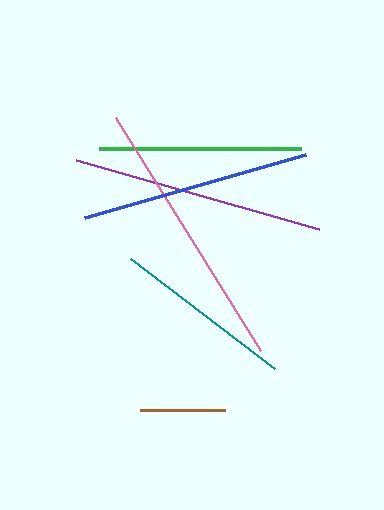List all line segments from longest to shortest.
From longest to shortest: pink, purple, blue, green, teal, brown.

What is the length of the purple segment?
The purple segment is approximately 253 pixels long.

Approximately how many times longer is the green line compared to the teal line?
The green line is approximately 1.1 times the length of the teal line.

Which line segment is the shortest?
The brown line is the shortest at approximately 86 pixels.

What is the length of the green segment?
The green segment is approximately 203 pixels long.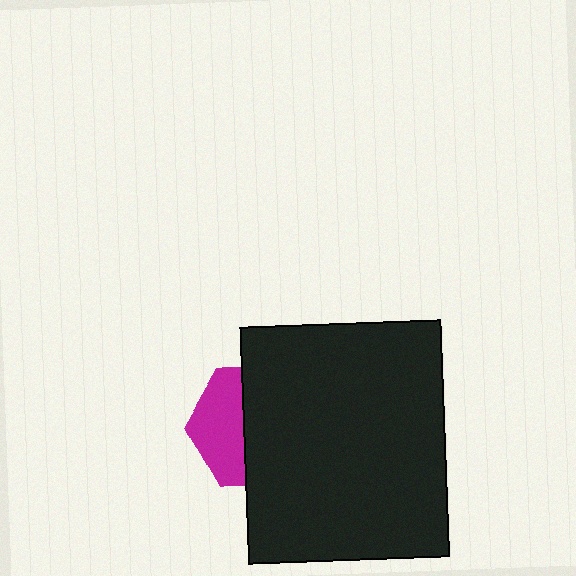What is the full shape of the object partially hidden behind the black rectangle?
The partially hidden object is a magenta hexagon.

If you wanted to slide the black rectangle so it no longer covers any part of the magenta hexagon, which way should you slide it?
Slide it right — that is the most direct way to separate the two shapes.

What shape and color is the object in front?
The object in front is a black rectangle.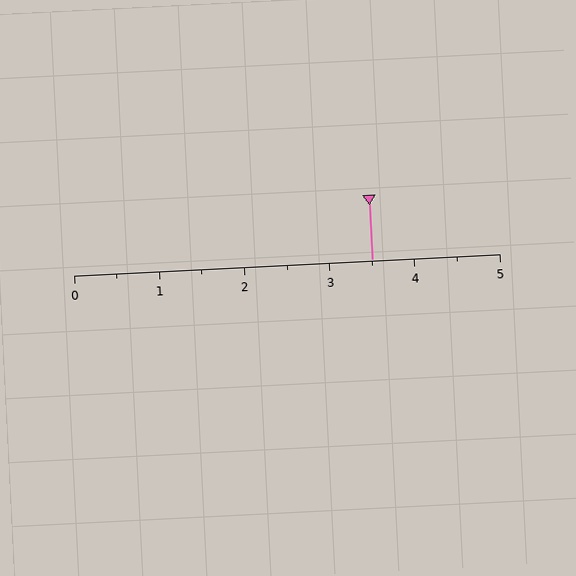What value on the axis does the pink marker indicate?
The marker indicates approximately 3.5.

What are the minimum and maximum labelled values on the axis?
The axis runs from 0 to 5.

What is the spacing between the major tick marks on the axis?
The major ticks are spaced 1 apart.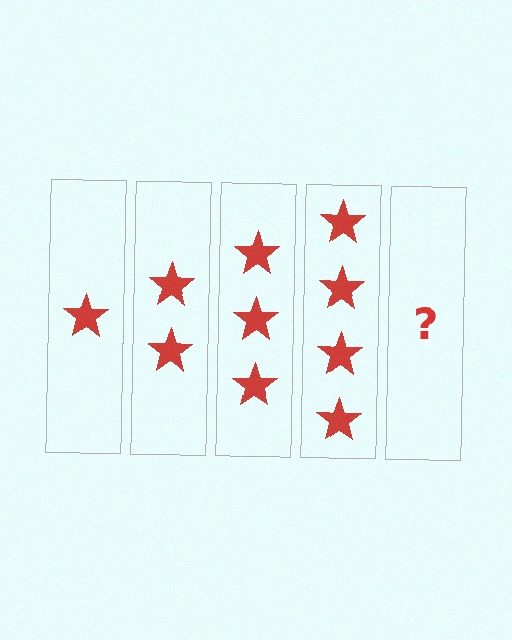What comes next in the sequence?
The next element should be 5 stars.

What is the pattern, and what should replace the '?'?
The pattern is that each step adds one more star. The '?' should be 5 stars.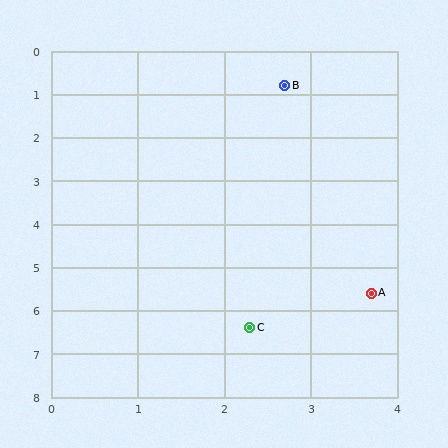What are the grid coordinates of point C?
Point C is at approximately (2.3, 6.4).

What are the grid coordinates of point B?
Point B is at approximately (2.7, 0.8).